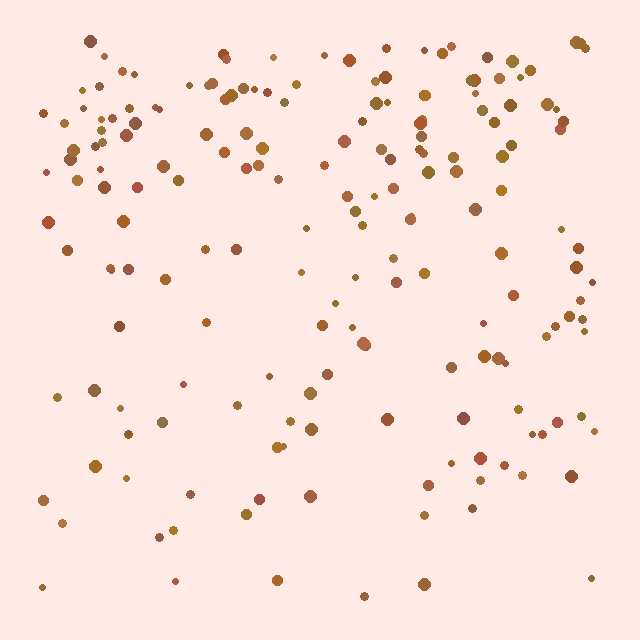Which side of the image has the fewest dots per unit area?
The bottom.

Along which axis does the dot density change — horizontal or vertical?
Vertical.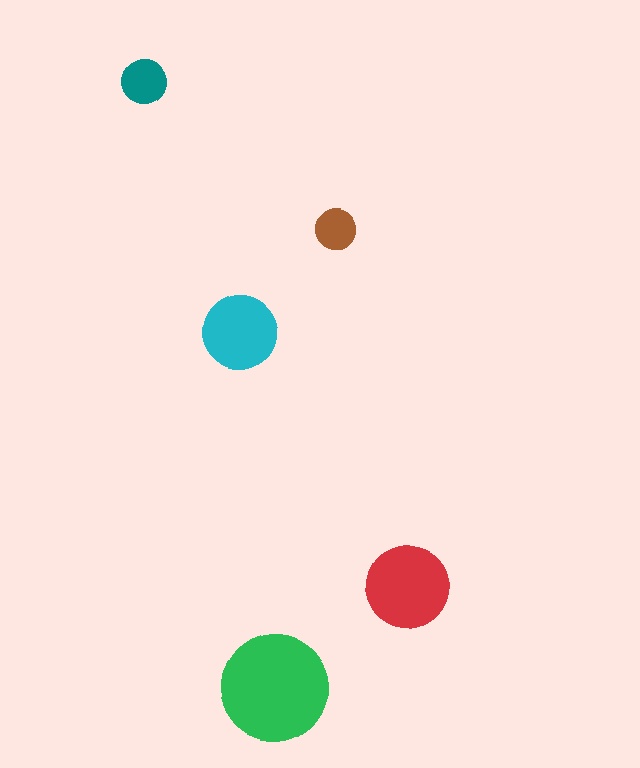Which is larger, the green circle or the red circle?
The green one.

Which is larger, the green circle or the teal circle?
The green one.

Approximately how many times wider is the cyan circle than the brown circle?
About 2 times wider.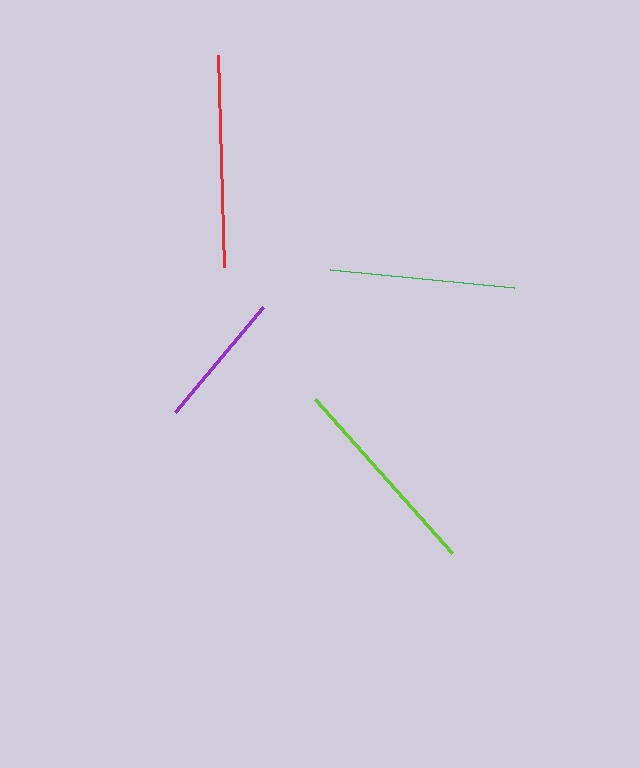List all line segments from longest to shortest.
From longest to shortest: red, lime, green, purple.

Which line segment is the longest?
The red line is the longest at approximately 212 pixels.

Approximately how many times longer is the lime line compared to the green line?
The lime line is approximately 1.1 times the length of the green line.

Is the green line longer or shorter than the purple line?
The green line is longer than the purple line.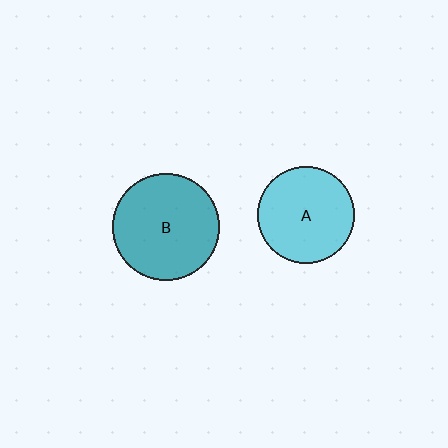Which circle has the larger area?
Circle B (teal).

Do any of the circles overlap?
No, none of the circles overlap.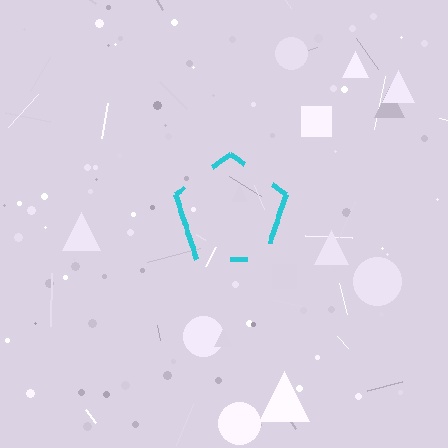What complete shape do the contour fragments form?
The contour fragments form a pentagon.